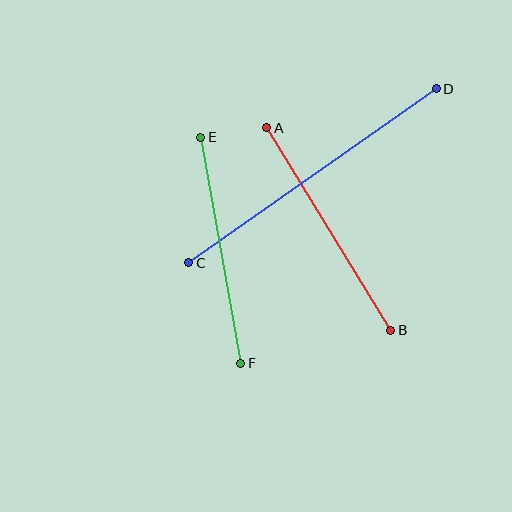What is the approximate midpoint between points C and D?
The midpoint is at approximately (313, 176) pixels.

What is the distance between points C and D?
The distance is approximately 303 pixels.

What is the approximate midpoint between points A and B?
The midpoint is at approximately (329, 229) pixels.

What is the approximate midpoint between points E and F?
The midpoint is at approximately (221, 250) pixels.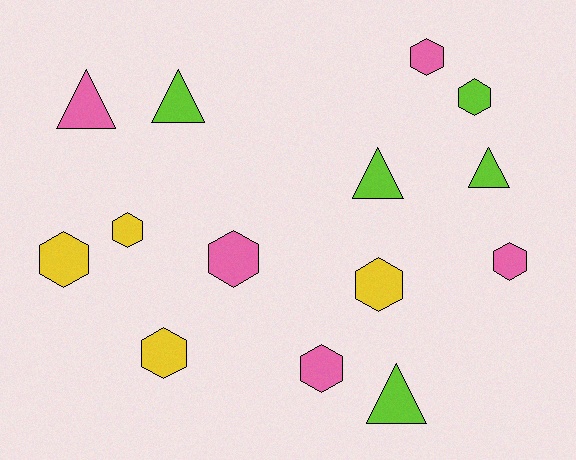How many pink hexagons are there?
There are 4 pink hexagons.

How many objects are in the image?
There are 14 objects.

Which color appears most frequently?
Pink, with 5 objects.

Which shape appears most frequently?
Hexagon, with 9 objects.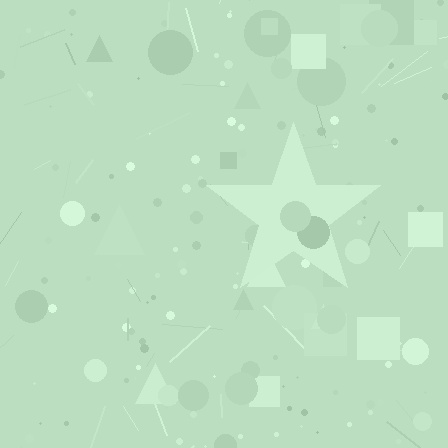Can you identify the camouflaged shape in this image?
The camouflaged shape is a star.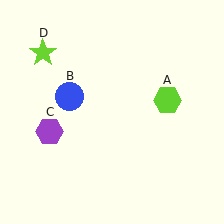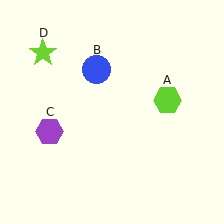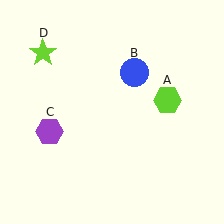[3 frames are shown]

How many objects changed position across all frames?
1 object changed position: blue circle (object B).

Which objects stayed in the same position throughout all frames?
Lime hexagon (object A) and purple hexagon (object C) and lime star (object D) remained stationary.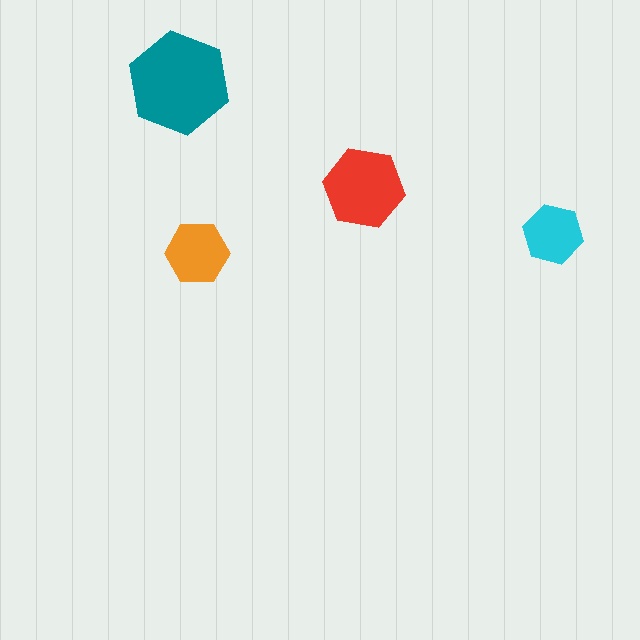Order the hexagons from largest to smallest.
the teal one, the red one, the orange one, the cyan one.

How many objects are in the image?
There are 4 objects in the image.